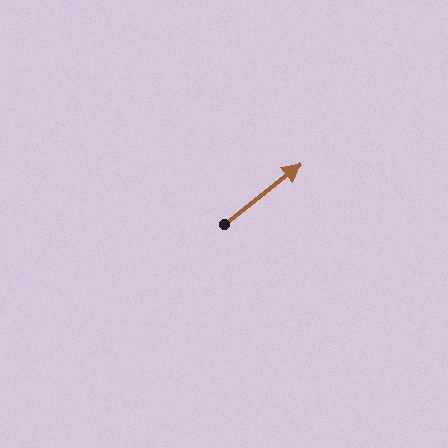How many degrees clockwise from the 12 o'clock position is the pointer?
Approximately 52 degrees.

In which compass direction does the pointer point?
Northeast.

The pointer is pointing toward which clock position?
Roughly 2 o'clock.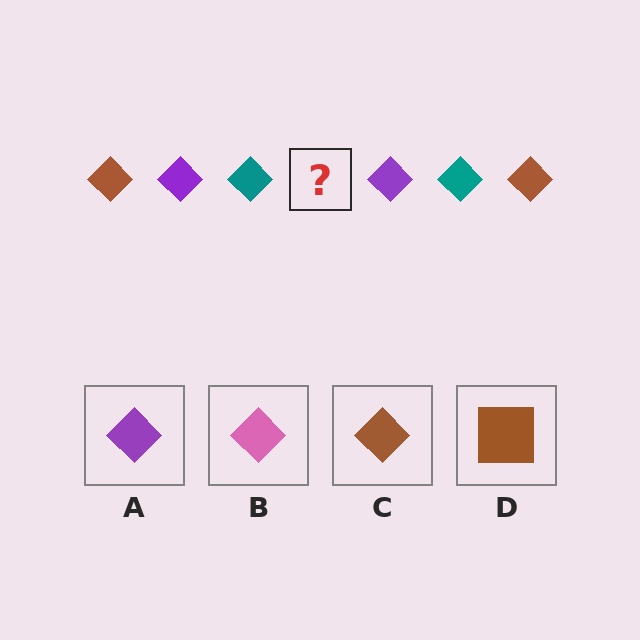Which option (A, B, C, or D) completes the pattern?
C.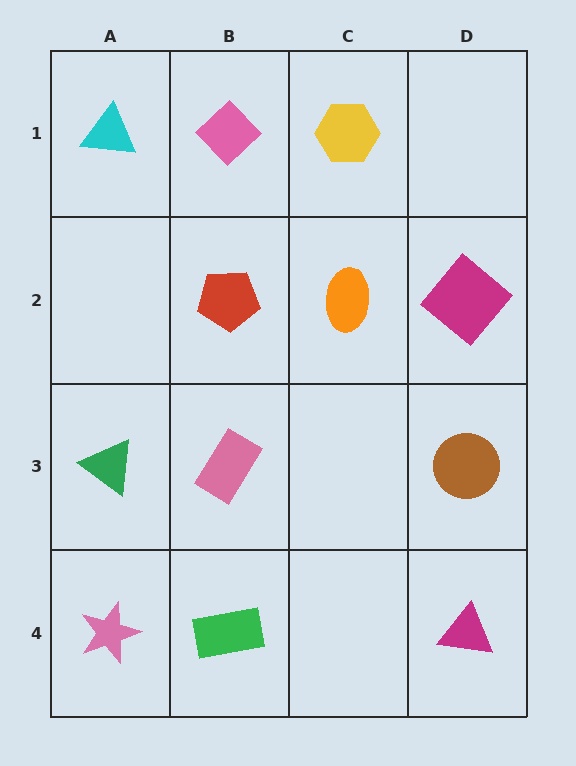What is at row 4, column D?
A magenta triangle.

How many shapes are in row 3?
3 shapes.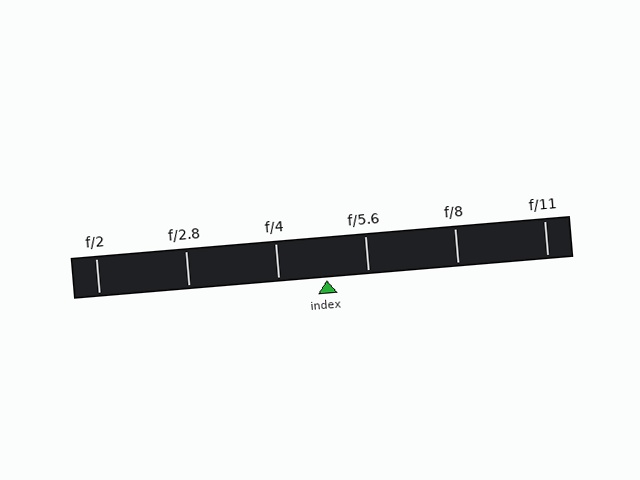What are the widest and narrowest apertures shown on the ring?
The widest aperture shown is f/2 and the narrowest is f/11.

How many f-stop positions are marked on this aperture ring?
There are 6 f-stop positions marked.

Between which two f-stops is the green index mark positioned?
The index mark is between f/4 and f/5.6.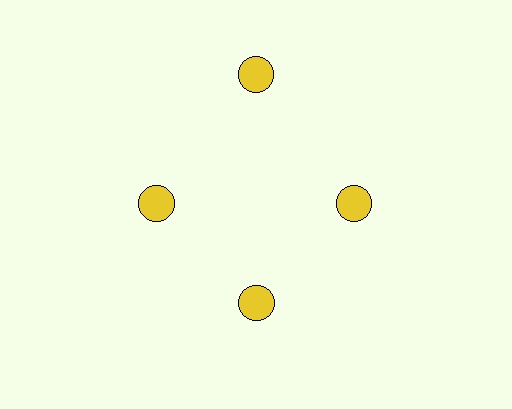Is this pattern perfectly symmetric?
No. The 4 yellow circles are arranged in a ring, but one element near the 12 o'clock position is pushed outward from the center, breaking the 4-fold rotational symmetry.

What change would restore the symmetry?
The symmetry would be restored by moving it inward, back onto the ring so that all 4 circles sit at equal angles and equal distance from the center.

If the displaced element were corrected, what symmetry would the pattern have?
It would have 4-fold rotational symmetry — the pattern would map onto itself every 90 degrees.